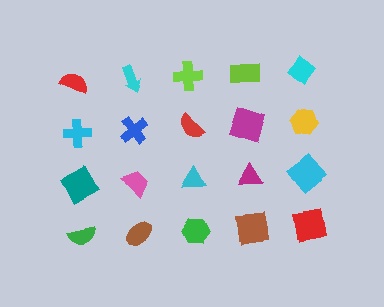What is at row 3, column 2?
A pink trapezoid.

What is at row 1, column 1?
A red semicircle.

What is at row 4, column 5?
A red square.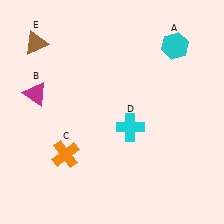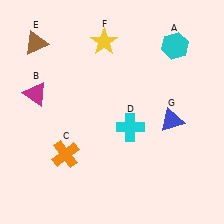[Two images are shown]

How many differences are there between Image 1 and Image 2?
There are 2 differences between the two images.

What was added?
A yellow star (F), a blue triangle (G) were added in Image 2.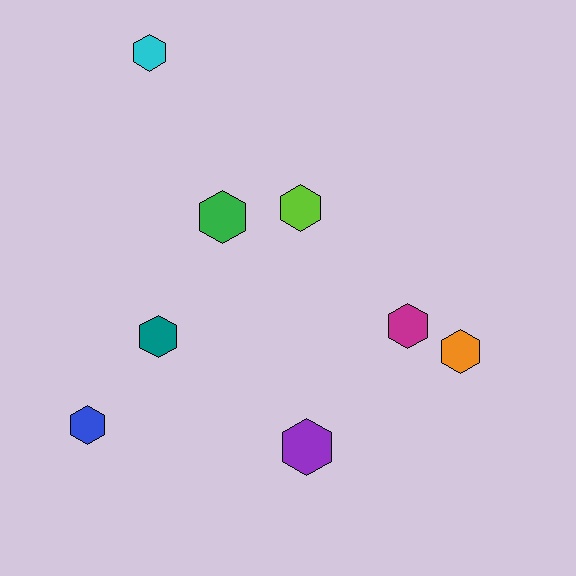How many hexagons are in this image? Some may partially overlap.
There are 8 hexagons.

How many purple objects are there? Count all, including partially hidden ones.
There is 1 purple object.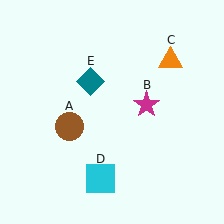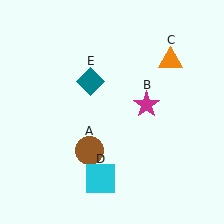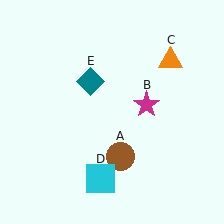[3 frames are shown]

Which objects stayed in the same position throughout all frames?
Magenta star (object B) and orange triangle (object C) and cyan square (object D) and teal diamond (object E) remained stationary.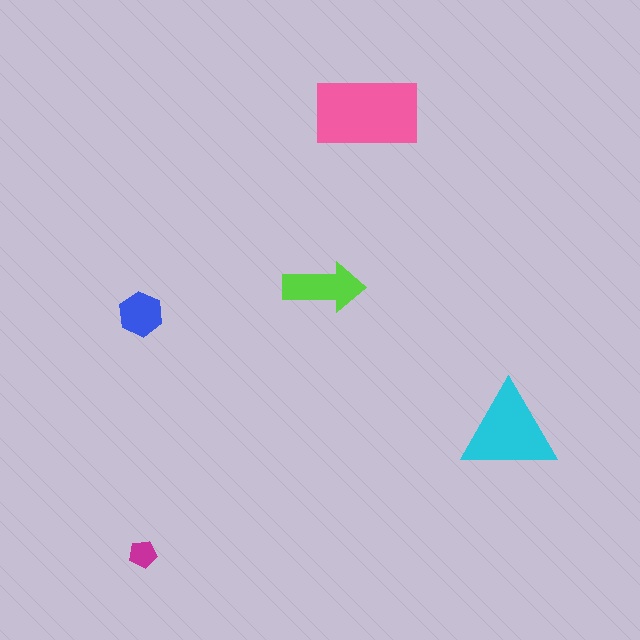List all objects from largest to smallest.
The pink rectangle, the cyan triangle, the lime arrow, the blue hexagon, the magenta pentagon.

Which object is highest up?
The pink rectangle is topmost.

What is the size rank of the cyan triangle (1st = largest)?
2nd.